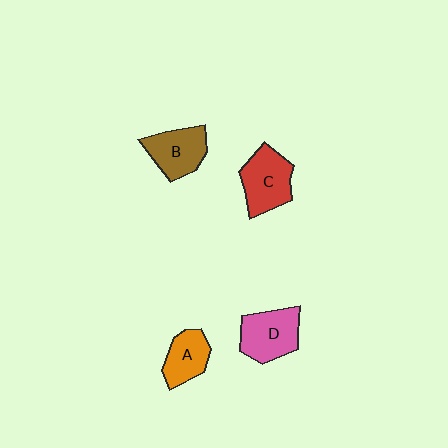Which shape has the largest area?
Shape C (red).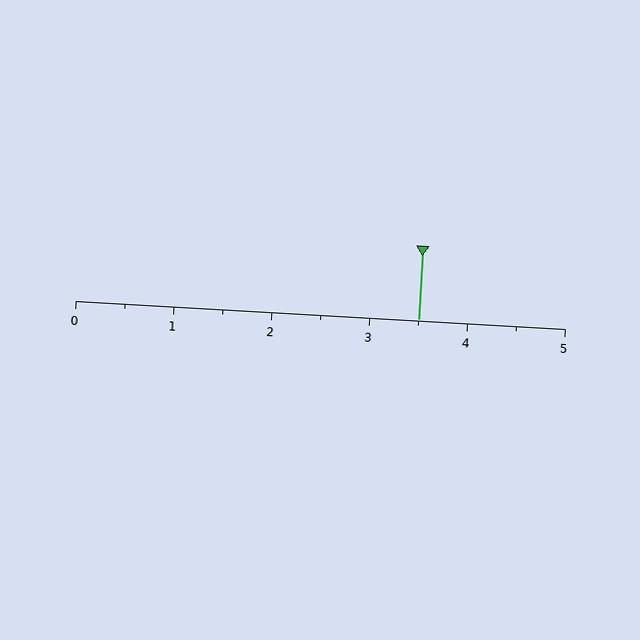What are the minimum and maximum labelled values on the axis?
The axis runs from 0 to 5.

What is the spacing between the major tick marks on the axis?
The major ticks are spaced 1 apart.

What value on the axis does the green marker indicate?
The marker indicates approximately 3.5.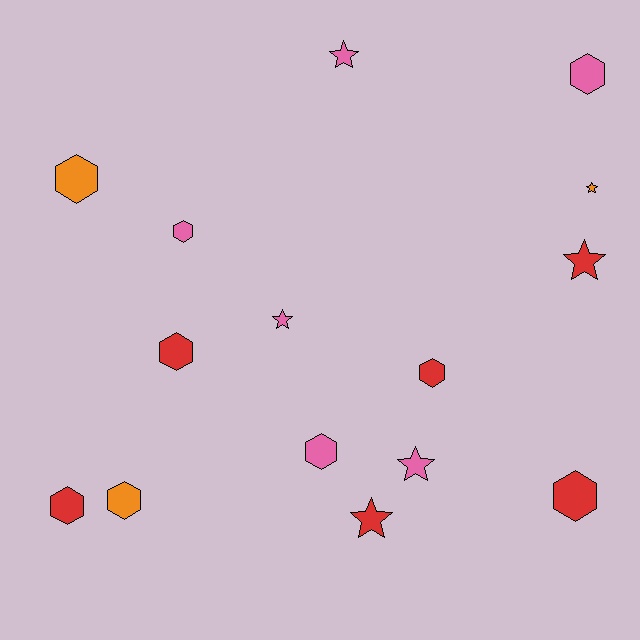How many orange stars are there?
There is 1 orange star.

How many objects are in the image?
There are 15 objects.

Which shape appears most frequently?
Hexagon, with 9 objects.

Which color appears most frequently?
Red, with 6 objects.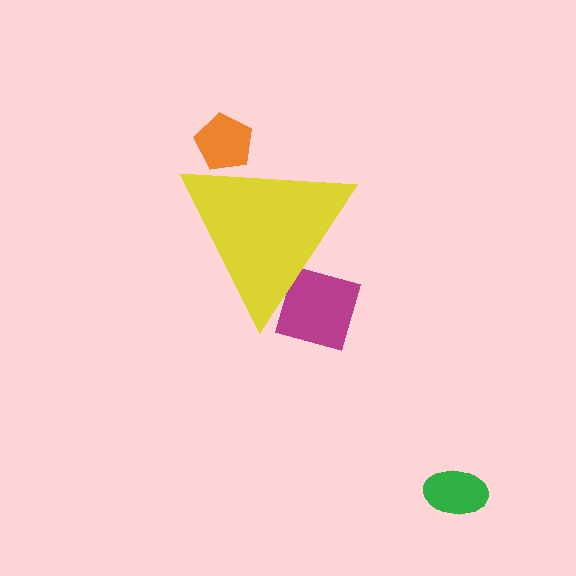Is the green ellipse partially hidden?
No, the green ellipse is fully visible.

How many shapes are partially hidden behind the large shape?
2 shapes are partially hidden.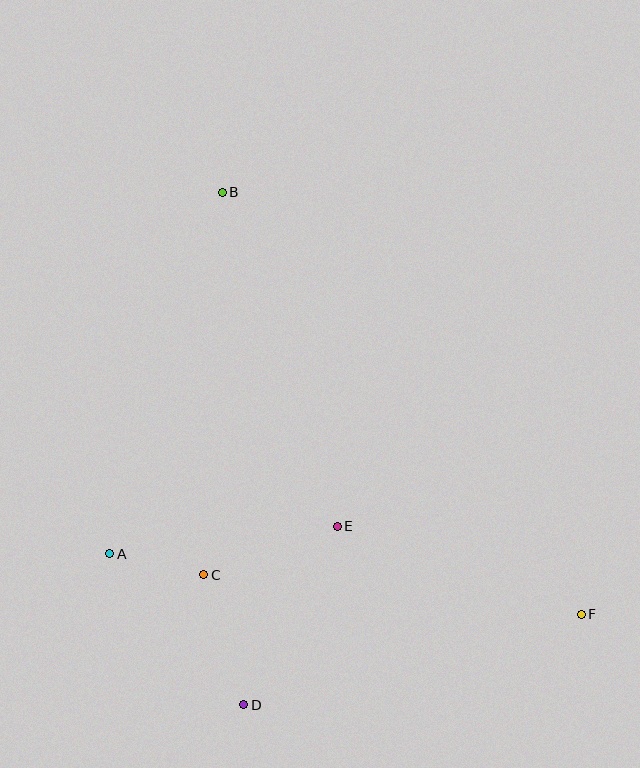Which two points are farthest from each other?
Points B and F are farthest from each other.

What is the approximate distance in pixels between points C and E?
The distance between C and E is approximately 142 pixels.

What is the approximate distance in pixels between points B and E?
The distance between B and E is approximately 353 pixels.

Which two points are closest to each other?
Points A and C are closest to each other.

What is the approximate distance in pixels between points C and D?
The distance between C and D is approximately 136 pixels.